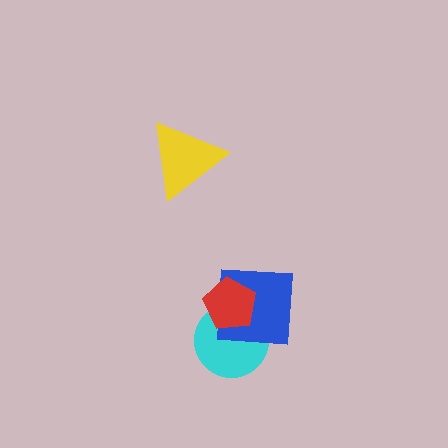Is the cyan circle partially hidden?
Yes, it is partially covered by another shape.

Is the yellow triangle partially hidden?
No, no other shape covers it.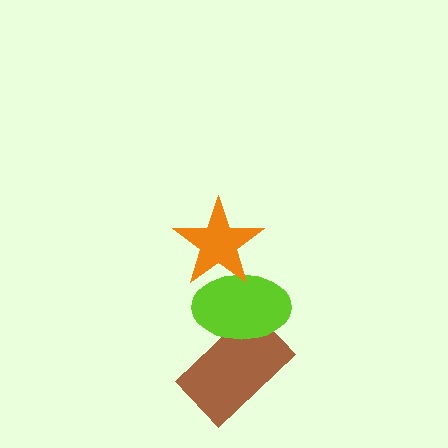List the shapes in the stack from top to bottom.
From top to bottom: the orange star, the lime ellipse, the brown rectangle.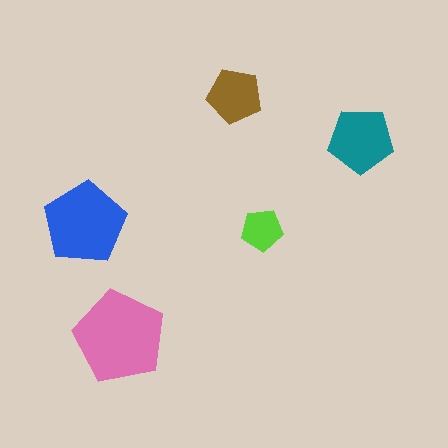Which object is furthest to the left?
The blue pentagon is leftmost.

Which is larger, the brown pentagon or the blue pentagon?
The blue one.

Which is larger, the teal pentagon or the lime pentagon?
The teal one.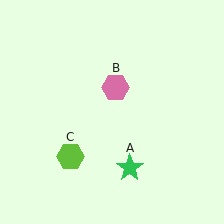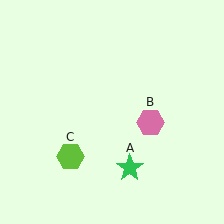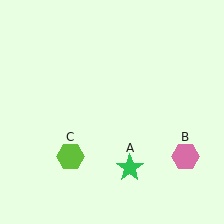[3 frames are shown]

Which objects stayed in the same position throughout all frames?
Green star (object A) and lime hexagon (object C) remained stationary.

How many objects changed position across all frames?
1 object changed position: pink hexagon (object B).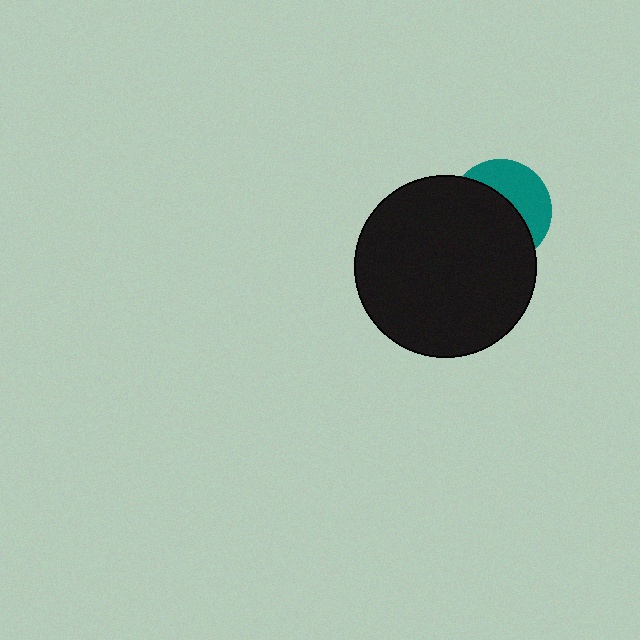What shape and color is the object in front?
The object in front is a black circle.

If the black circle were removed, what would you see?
You would see the complete teal circle.